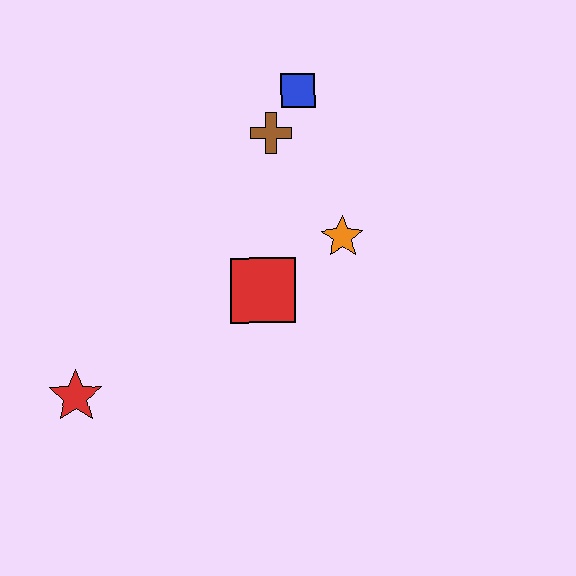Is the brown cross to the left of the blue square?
Yes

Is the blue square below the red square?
No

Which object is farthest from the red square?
The red star is farthest from the red square.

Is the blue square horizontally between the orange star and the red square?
Yes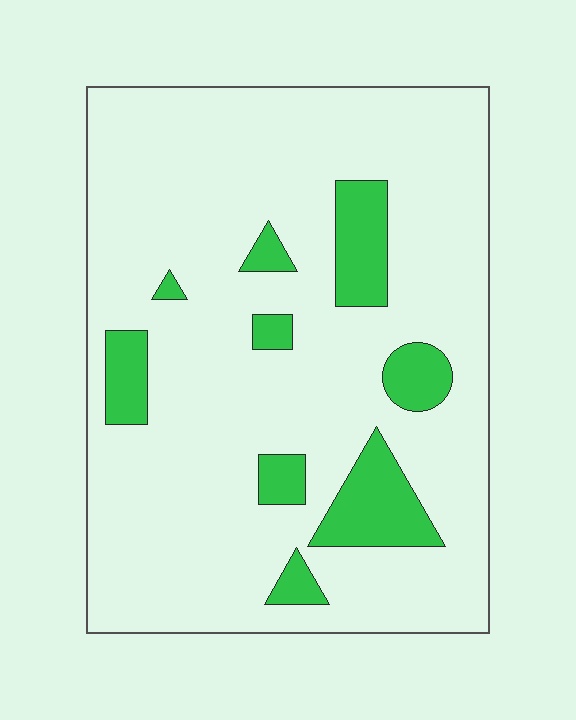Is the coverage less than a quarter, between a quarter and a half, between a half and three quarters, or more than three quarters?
Less than a quarter.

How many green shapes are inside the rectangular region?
9.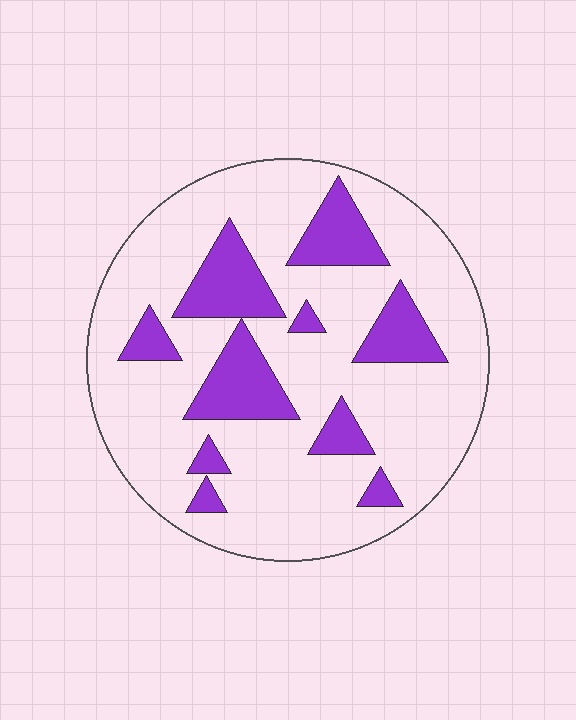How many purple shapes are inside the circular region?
10.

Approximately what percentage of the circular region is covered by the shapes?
Approximately 20%.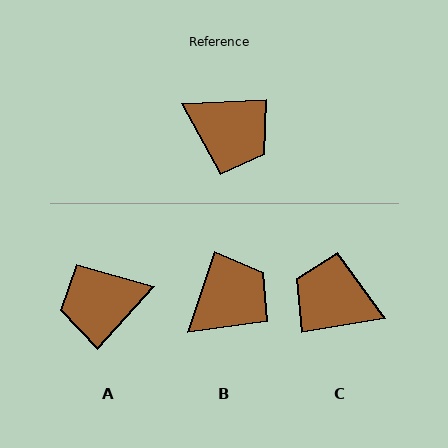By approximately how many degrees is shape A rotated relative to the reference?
Approximately 134 degrees clockwise.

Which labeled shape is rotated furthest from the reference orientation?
C, about 173 degrees away.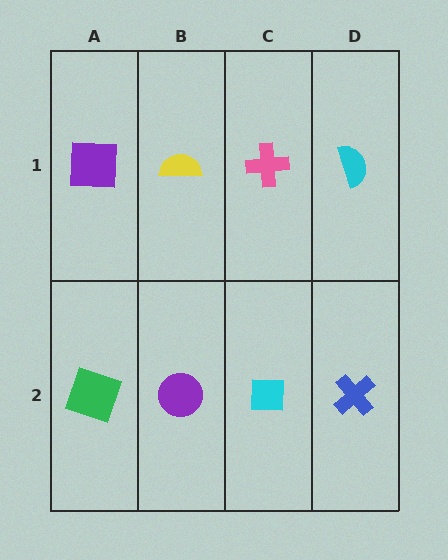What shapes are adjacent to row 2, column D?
A cyan semicircle (row 1, column D), a cyan square (row 2, column C).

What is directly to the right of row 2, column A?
A purple circle.